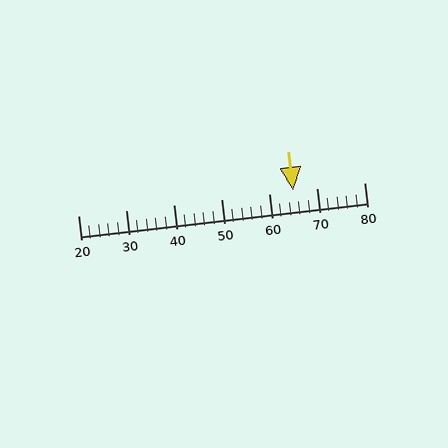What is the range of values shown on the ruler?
The ruler shows values from 20 to 80.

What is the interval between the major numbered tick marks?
The major tick marks are spaced 10 units apart.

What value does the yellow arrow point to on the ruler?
The yellow arrow points to approximately 65.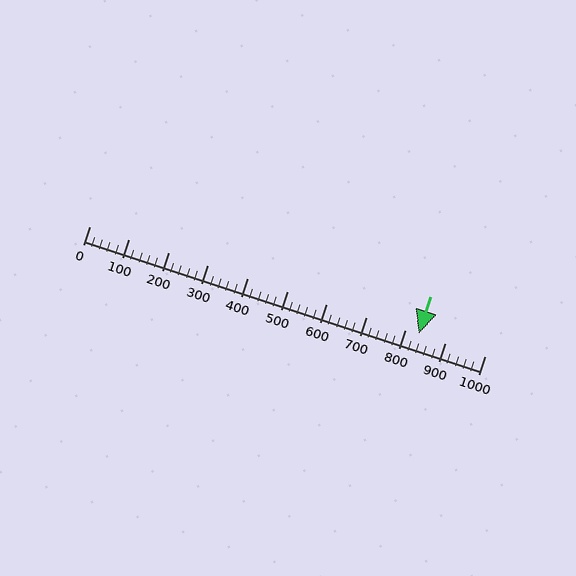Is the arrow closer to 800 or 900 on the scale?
The arrow is closer to 800.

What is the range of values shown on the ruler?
The ruler shows values from 0 to 1000.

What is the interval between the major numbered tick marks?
The major tick marks are spaced 100 units apart.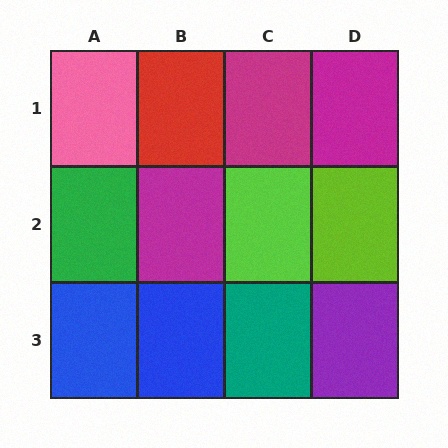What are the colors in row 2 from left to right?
Green, magenta, lime, lime.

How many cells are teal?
1 cell is teal.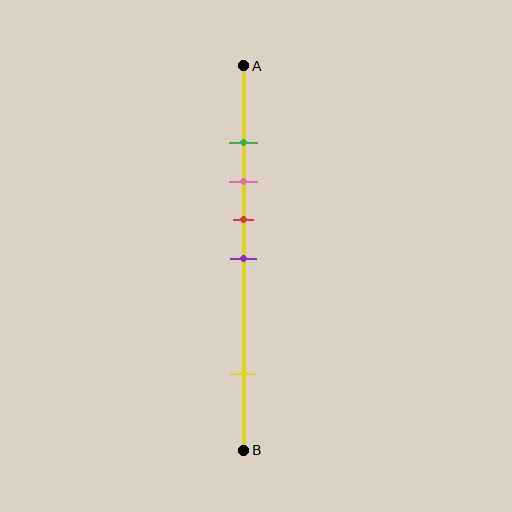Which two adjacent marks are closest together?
The green and pink marks are the closest adjacent pair.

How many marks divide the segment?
There are 5 marks dividing the segment.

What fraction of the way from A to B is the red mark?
The red mark is approximately 40% (0.4) of the way from A to B.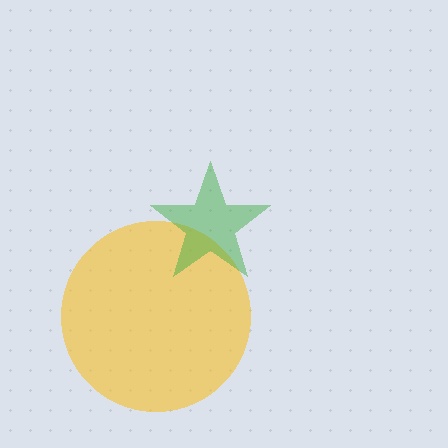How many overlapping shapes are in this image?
There are 2 overlapping shapes in the image.